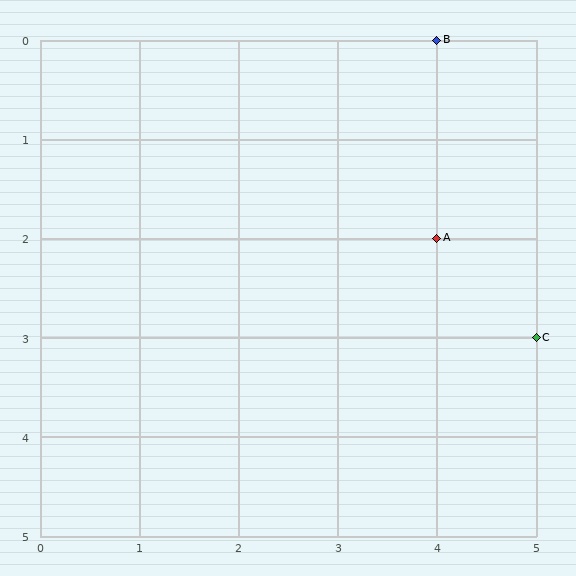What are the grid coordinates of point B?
Point B is at grid coordinates (4, 0).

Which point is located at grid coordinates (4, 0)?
Point B is at (4, 0).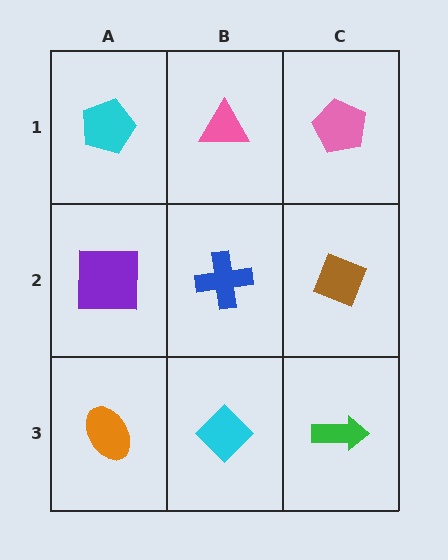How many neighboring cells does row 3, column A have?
2.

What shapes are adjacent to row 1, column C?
A brown diamond (row 2, column C), a pink triangle (row 1, column B).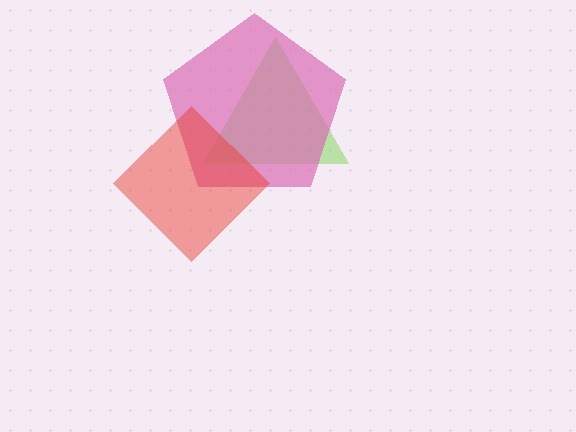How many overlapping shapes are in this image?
There are 3 overlapping shapes in the image.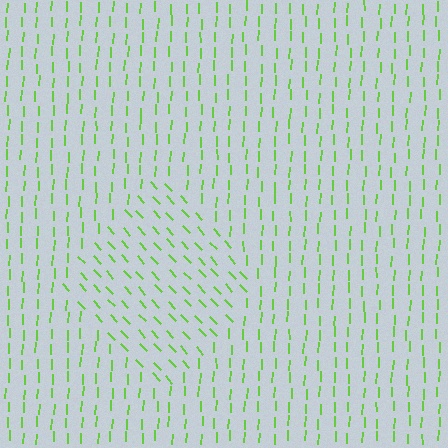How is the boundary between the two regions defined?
The boundary is defined purely by a change in line orientation (approximately 45 degrees difference). All lines are the same color and thickness.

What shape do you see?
I see a diamond.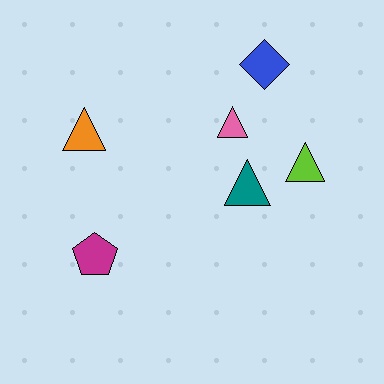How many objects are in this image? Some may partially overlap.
There are 6 objects.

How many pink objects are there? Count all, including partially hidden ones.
There is 1 pink object.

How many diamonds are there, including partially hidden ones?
There is 1 diamond.